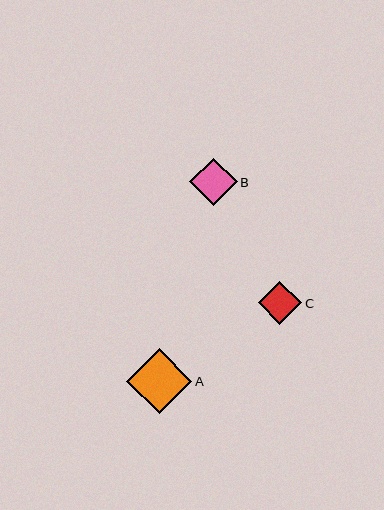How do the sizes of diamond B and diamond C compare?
Diamond B and diamond C are approximately the same size.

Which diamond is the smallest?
Diamond C is the smallest with a size of approximately 44 pixels.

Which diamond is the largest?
Diamond A is the largest with a size of approximately 65 pixels.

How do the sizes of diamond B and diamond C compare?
Diamond B and diamond C are approximately the same size.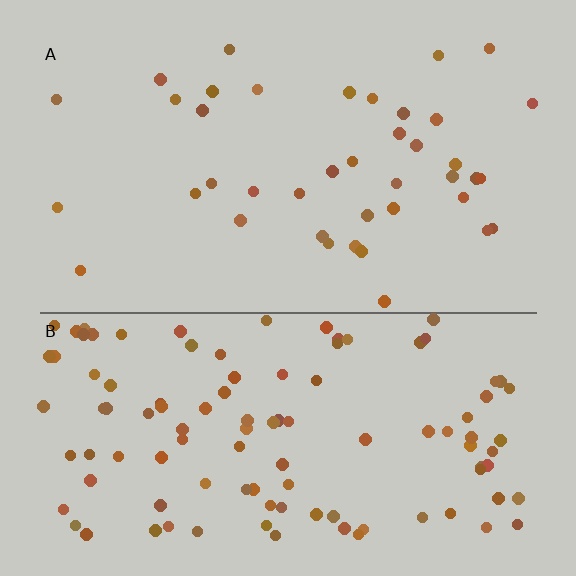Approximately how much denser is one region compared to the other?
Approximately 2.7× — region B over region A.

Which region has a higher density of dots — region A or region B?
B (the bottom).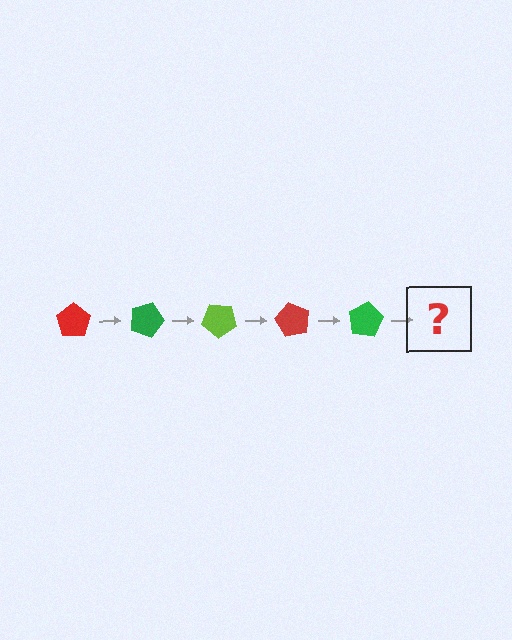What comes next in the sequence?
The next element should be a lime pentagon, rotated 100 degrees from the start.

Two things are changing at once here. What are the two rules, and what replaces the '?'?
The two rules are that it rotates 20 degrees each step and the color cycles through red, green, and lime. The '?' should be a lime pentagon, rotated 100 degrees from the start.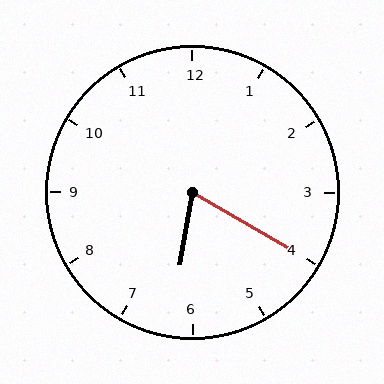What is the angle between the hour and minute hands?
Approximately 70 degrees.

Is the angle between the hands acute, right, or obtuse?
It is acute.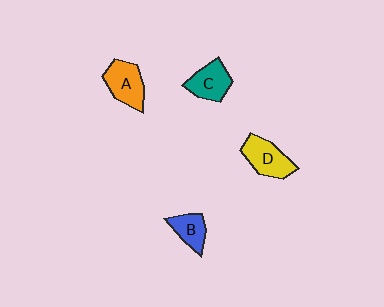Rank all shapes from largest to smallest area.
From largest to smallest: D (yellow), A (orange), C (teal), B (blue).